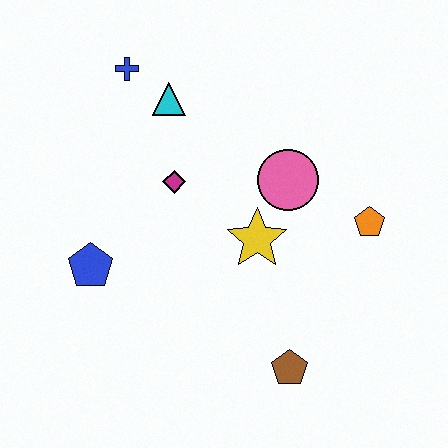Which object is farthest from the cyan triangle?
The brown pentagon is farthest from the cyan triangle.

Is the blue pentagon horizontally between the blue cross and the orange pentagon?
No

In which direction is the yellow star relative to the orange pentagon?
The yellow star is to the left of the orange pentagon.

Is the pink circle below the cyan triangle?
Yes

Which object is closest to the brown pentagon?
The yellow star is closest to the brown pentagon.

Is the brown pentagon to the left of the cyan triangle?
No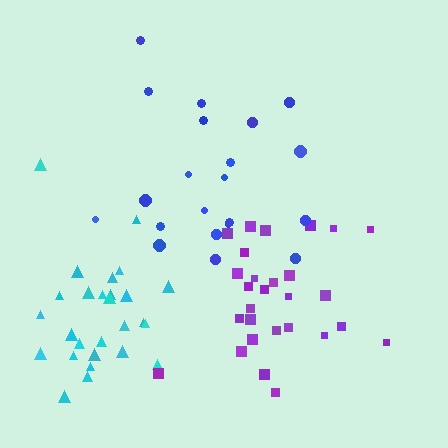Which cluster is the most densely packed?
Purple.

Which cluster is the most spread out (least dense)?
Blue.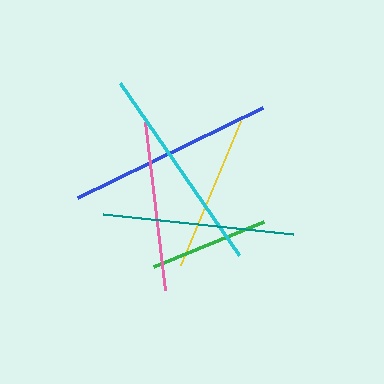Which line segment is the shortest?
The green line is the shortest at approximately 119 pixels.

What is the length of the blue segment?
The blue segment is approximately 206 pixels long.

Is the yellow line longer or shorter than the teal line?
The teal line is longer than the yellow line.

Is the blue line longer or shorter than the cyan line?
The cyan line is longer than the blue line.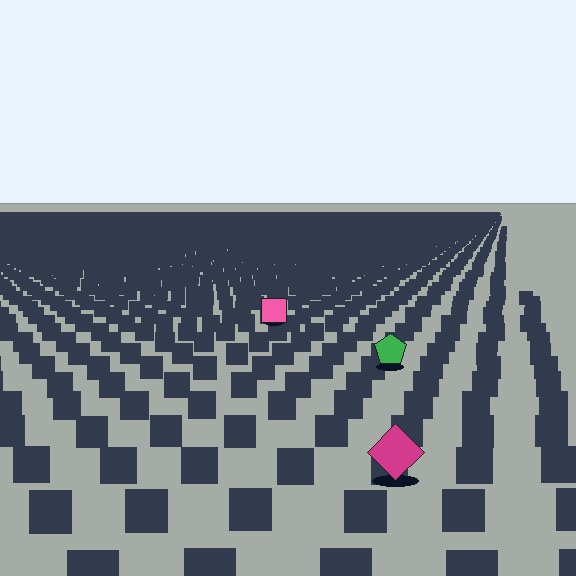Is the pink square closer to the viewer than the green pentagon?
No. The green pentagon is closer — you can tell from the texture gradient: the ground texture is coarser near it.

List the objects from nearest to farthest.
From nearest to farthest: the magenta diamond, the green pentagon, the pink square.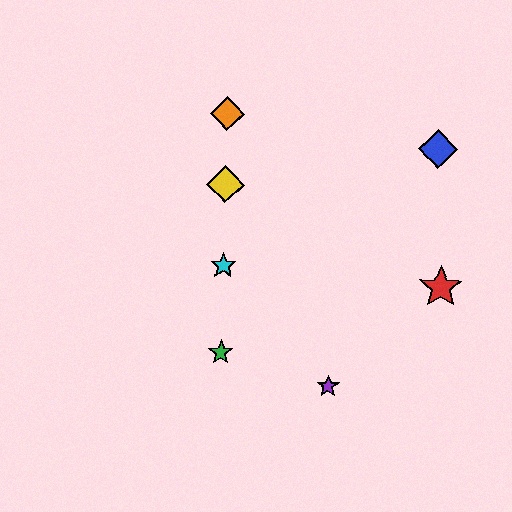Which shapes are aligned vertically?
The green star, the yellow diamond, the orange diamond, the cyan star are aligned vertically.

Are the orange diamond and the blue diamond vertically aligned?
No, the orange diamond is at x≈227 and the blue diamond is at x≈438.